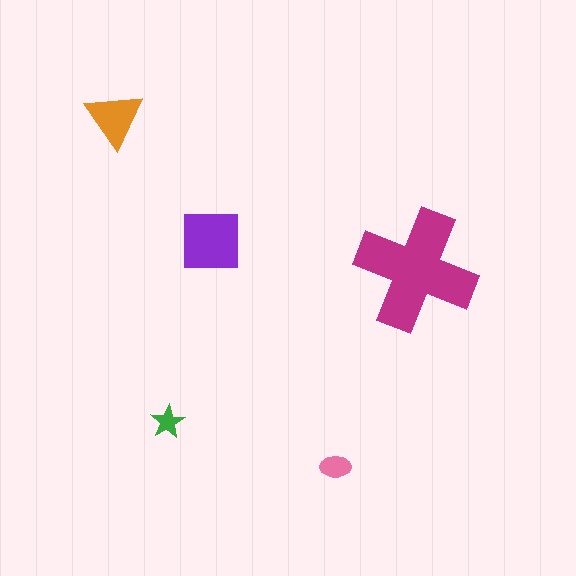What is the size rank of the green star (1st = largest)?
5th.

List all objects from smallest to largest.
The green star, the pink ellipse, the orange triangle, the purple square, the magenta cross.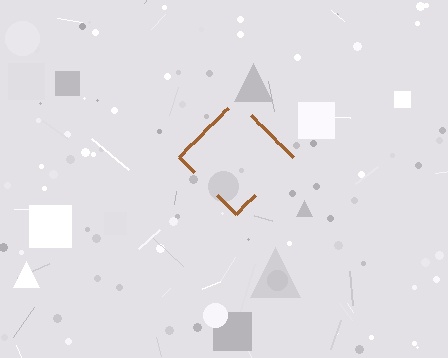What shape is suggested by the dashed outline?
The dashed outline suggests a diamond.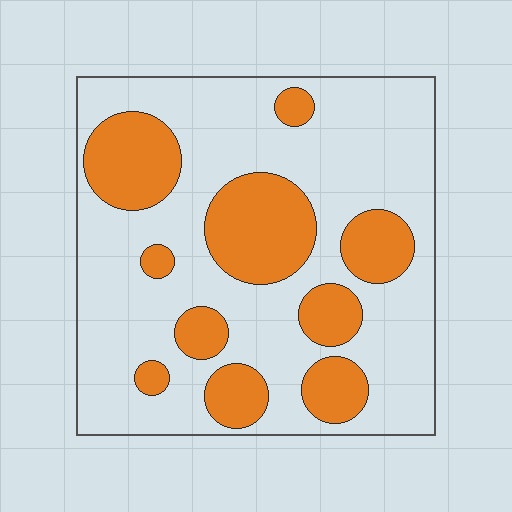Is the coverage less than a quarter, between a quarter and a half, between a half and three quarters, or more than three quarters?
Between a quarter and a half.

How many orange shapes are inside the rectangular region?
10.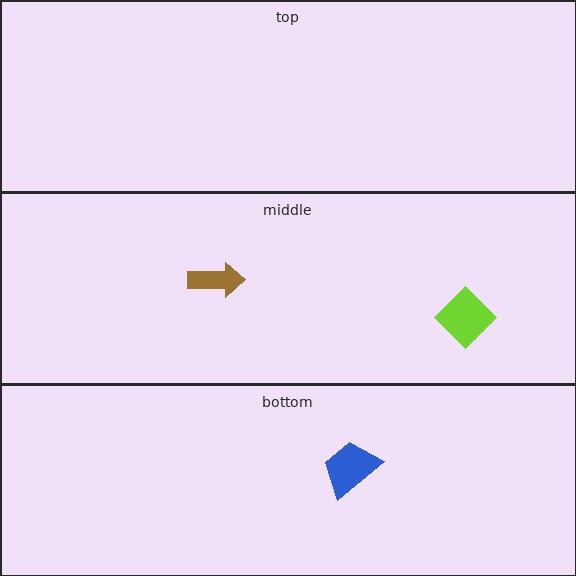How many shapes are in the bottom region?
1.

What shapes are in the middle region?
The lime diamond, the brown arrow.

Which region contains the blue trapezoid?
The bottom region.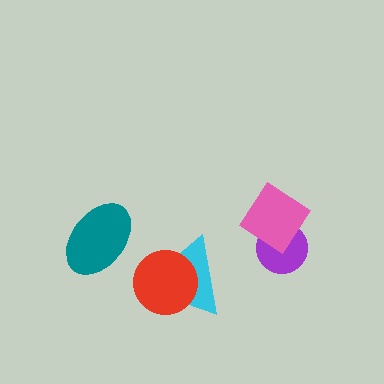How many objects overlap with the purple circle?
1 object overlaps with the purple circle.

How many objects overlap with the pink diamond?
1 object overlaps with the pink diamond.